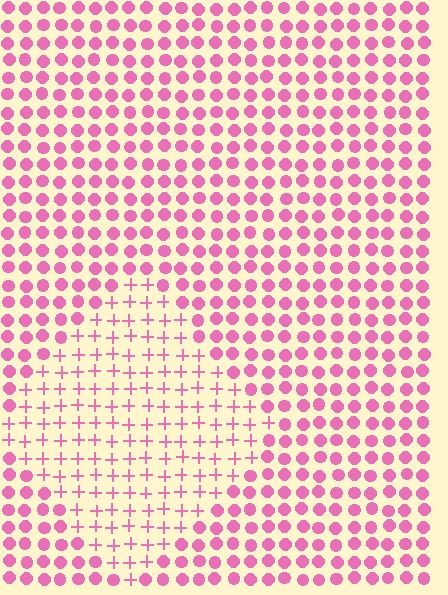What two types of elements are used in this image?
The image uses plus signs inside the diamond region and circles outside it.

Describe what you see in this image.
The image is filled with small pink elements arranged in a uniform grid. A diamond-shaped region contains plus signs, while the surrounding area contains circles. The boundary is defined purely by the change in element shape.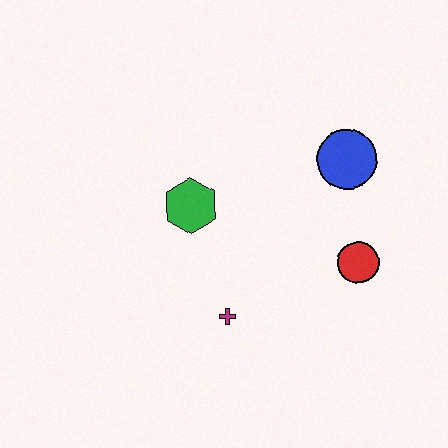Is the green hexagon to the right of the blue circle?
No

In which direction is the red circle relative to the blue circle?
The red circle is below the blue circle.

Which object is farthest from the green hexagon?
The red circle is farthest from the green hexagon.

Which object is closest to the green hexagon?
The magenta cross is closest to the green hexagon.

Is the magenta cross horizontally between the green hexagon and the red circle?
Yes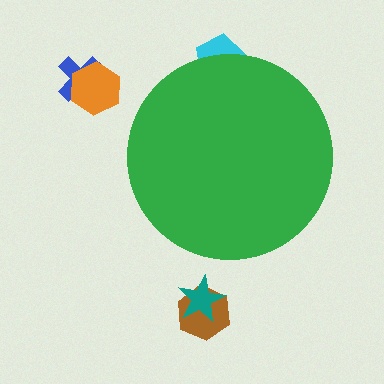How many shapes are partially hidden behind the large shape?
1 shape is partially hidden.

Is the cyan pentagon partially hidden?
Yes, the cyan pentagon is partially hidden behind the green circle.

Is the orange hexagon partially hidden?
No, the orange hexagon is fully visible.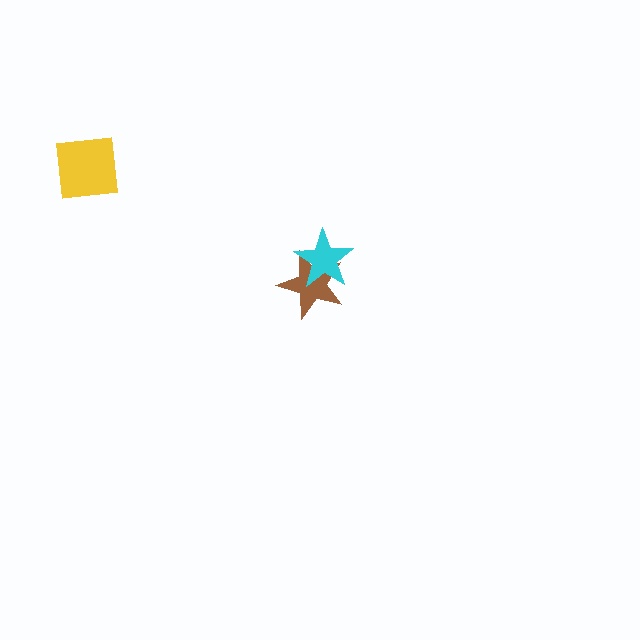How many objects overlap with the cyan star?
1 object overlaps with the cyan star.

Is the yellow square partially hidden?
No, no other shape covers it.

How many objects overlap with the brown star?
1 object overlaps with the brown star.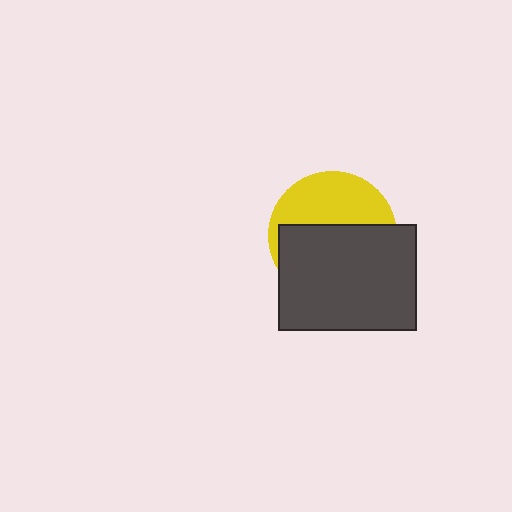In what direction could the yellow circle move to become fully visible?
The yellow circle could move up. That would shift it out from behind the dark gray rectangle entirely.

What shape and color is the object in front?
The object in front is a dark gray rectangle.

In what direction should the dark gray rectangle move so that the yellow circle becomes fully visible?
The dark gray rectangle should move down. That is the shortest direction to clear the overlap and leave the yellow circle fully visible.